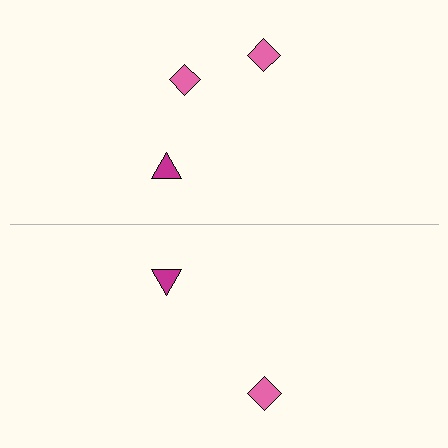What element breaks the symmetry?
A pink diamond is missing from the bottom side.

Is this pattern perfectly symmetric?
No, the pattern is not perfectly symmetric. A pink diamond is missing from the bottom side.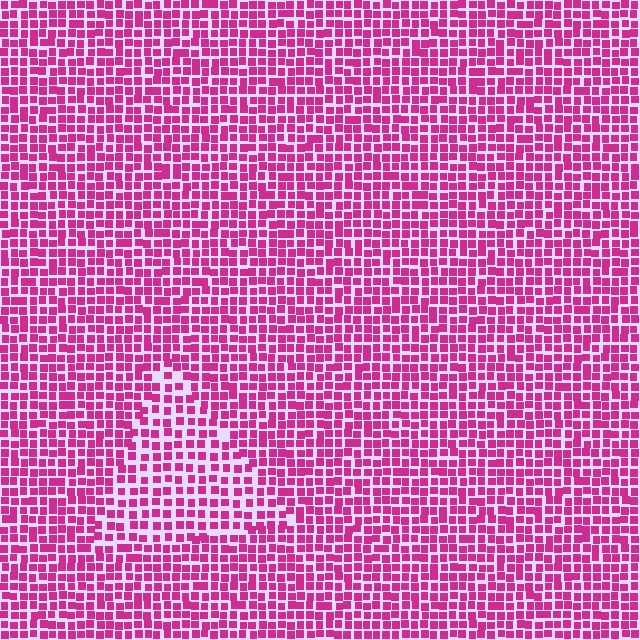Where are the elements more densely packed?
The elements are more densely packed outside the triangle boundary.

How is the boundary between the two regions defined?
The boundary is defined by a change in element density (approximately 1.5x ratio). All elements are the same color, size, and shape.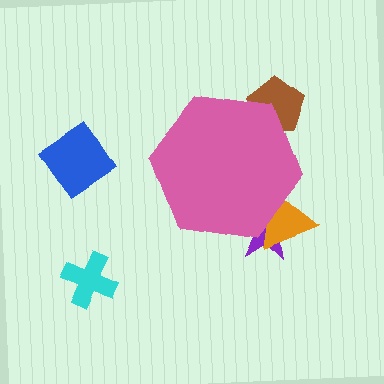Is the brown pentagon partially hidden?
Yes, the brown pentagon is partially hidden behind the pink hexagon.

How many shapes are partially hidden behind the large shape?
3 shapes are partially hidden.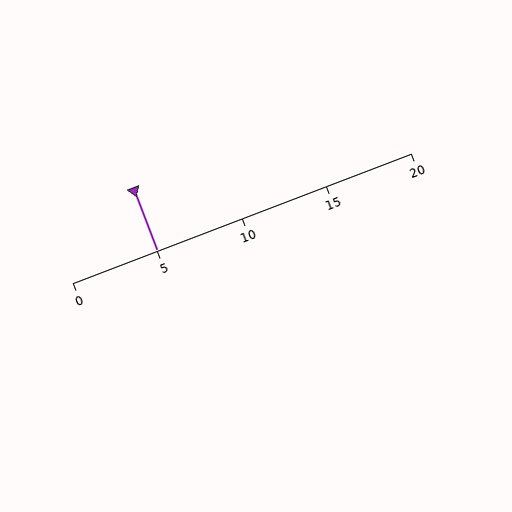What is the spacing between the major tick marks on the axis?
The major ticks are spaced 5 apart.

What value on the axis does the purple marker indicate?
The marker indicates approximately 5.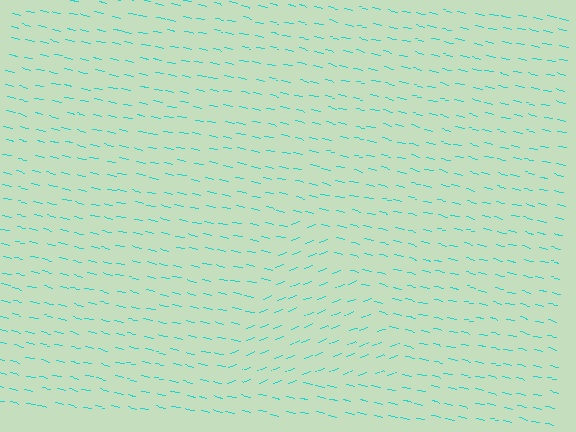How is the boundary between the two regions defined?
The boundary is defined purely by a change in line orientation (approximately 33 degrees difference). All lines are the same color and thickness.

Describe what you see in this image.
The image is filled with small cyan line segments. A triangle region in the image has lines oriented differently from the surrounding lines, creating a visible texture boundary.